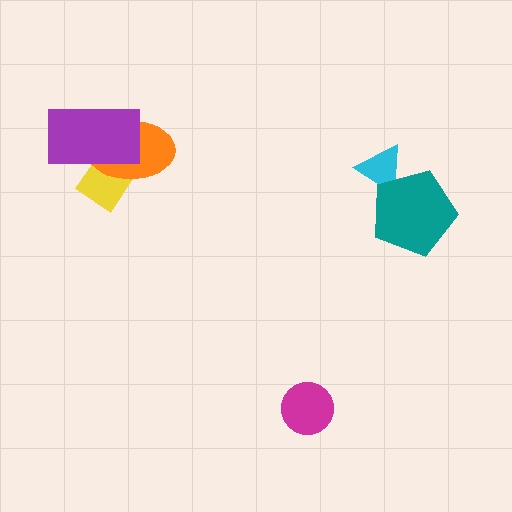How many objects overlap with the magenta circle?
0 objects overlap with the magenta circle.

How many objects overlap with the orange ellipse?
2 objects overlap with the orange ellipse.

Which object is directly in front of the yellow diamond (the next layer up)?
The orange ellipse is directly in front of the yellow diamond.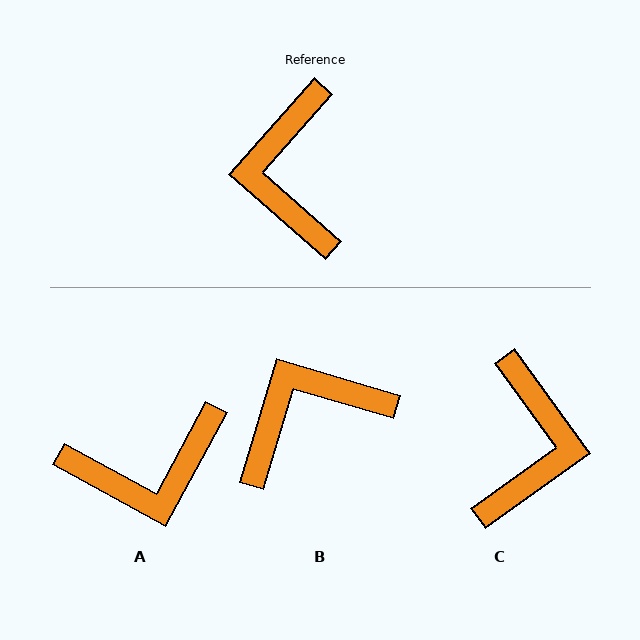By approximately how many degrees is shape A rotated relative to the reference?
Approximately 103 degrees counter-clockwise.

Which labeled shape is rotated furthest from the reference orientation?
C, about 167 degrees away.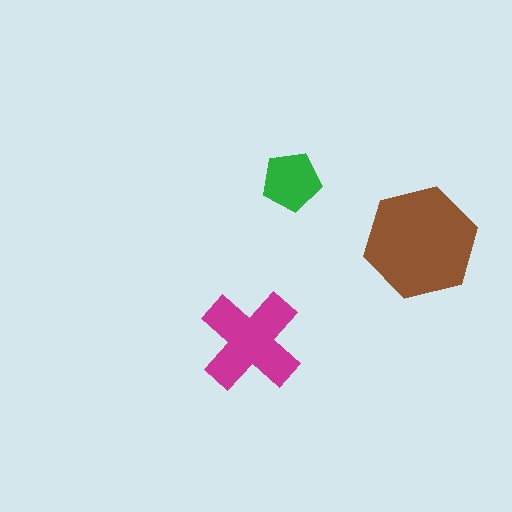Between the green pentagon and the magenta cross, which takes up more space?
The magenta cross.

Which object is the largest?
The brown hexagon.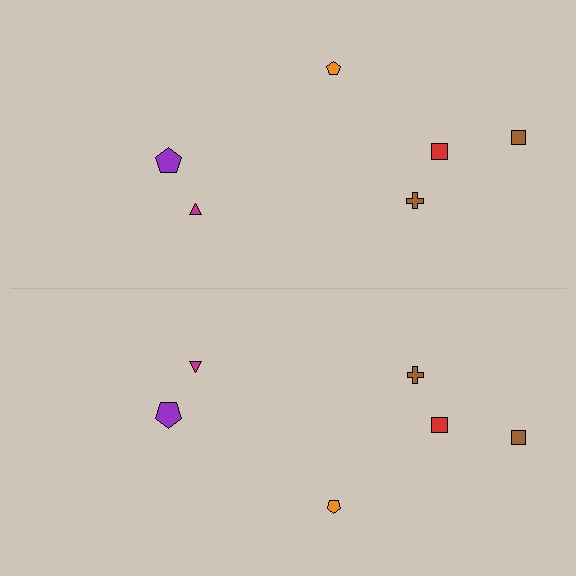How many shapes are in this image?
There are 12 shapes in this image.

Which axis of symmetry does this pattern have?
The pattern has a horizontal axis of symmetry running through the center of the image.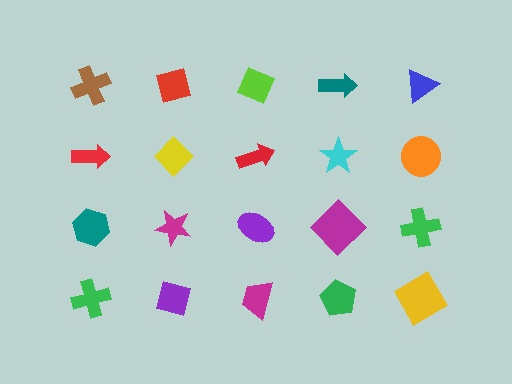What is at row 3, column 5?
A green cross.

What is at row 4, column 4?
A green pentagon.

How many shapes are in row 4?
5 shapes.